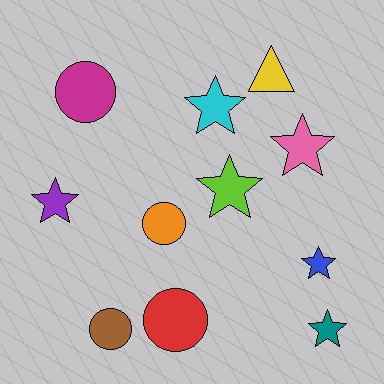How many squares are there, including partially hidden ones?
There are no squares.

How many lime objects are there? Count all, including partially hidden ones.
There is 1 lime object.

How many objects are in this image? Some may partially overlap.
There are 11 objects.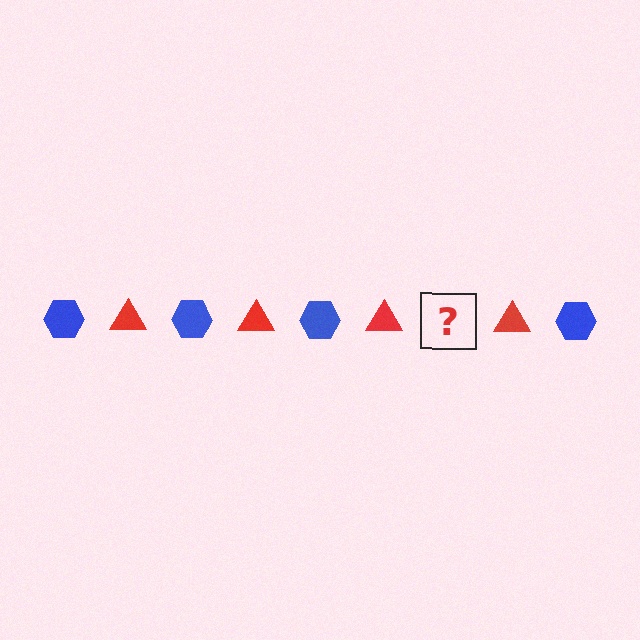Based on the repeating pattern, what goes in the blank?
The blank should be a blue hexagon.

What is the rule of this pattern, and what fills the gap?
The rule is that the pattern alternates between blue hexagon and red triangle. The gap should be filled with a blue hexagon.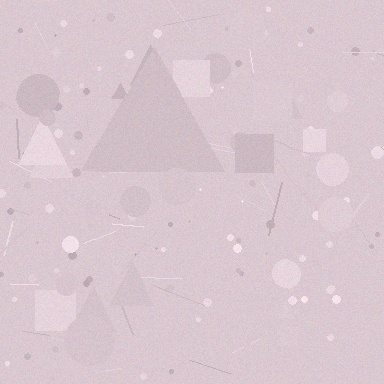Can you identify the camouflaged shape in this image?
The camouflaged shape is a triangle.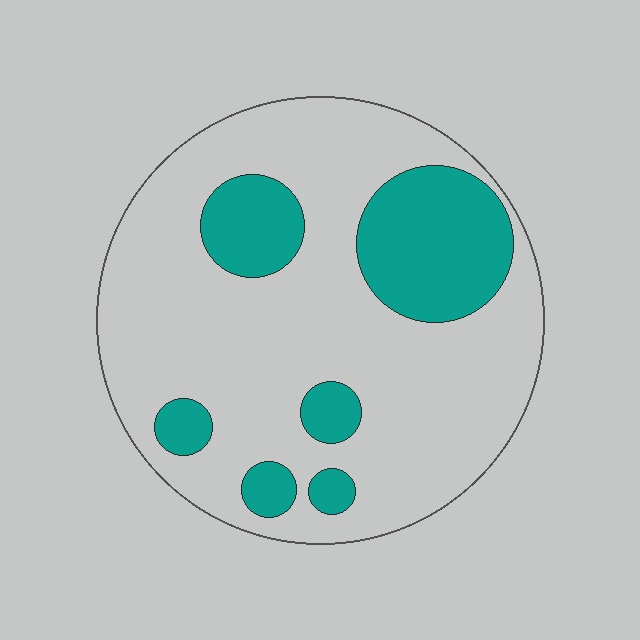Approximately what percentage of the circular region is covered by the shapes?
Approximately 25%.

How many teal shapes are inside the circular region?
6.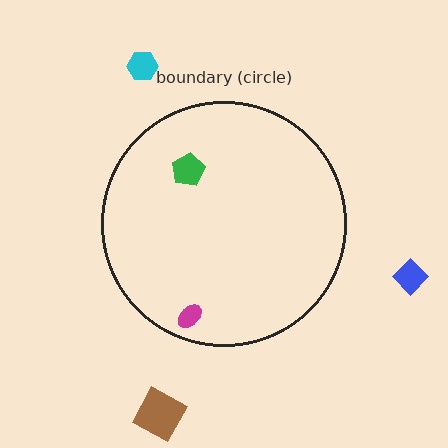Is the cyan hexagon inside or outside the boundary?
Outside.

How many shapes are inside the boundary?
2 inside, 3 outside.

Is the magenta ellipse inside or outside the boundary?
Inside.